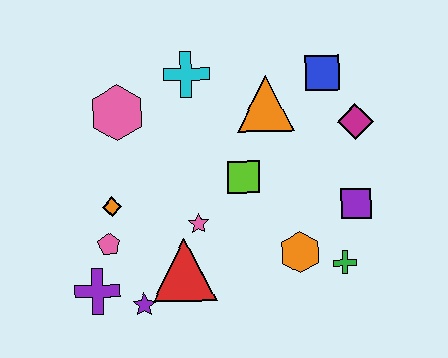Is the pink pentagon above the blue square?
No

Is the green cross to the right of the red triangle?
Yes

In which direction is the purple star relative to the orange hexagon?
The purple star is to the left of the orange hexagon.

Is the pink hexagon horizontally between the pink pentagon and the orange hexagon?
Yes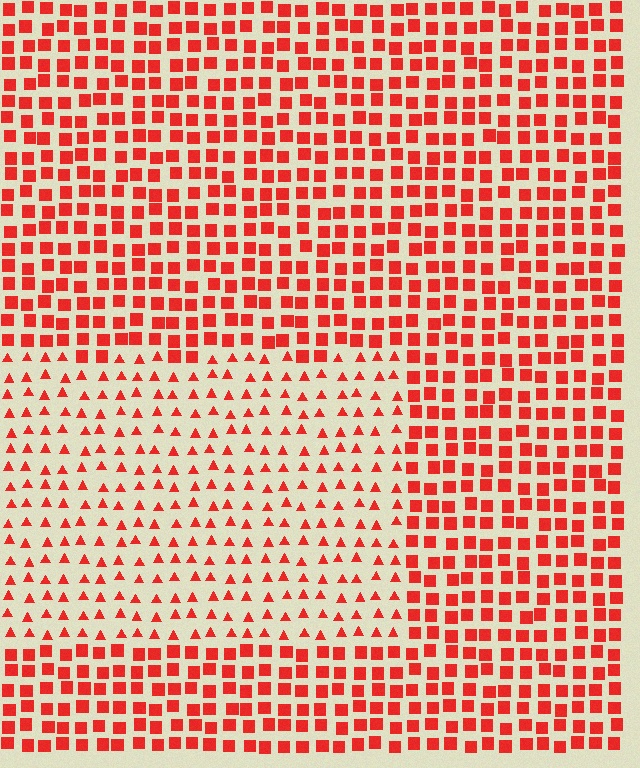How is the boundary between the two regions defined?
The boundary is defined by a change in element shape: triangles inside vs. squares outside. All elements share the same color and spacing.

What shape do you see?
I see a rectangle.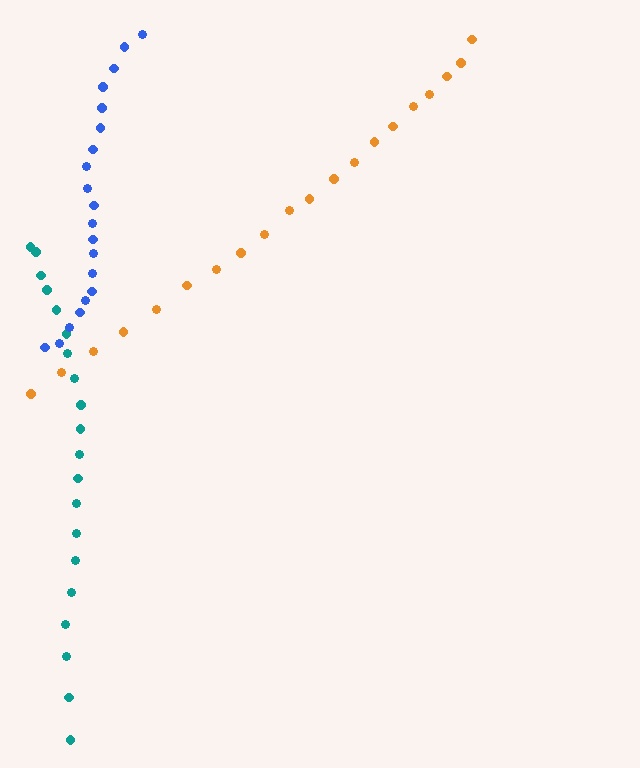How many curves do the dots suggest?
There are 3 distinct paths.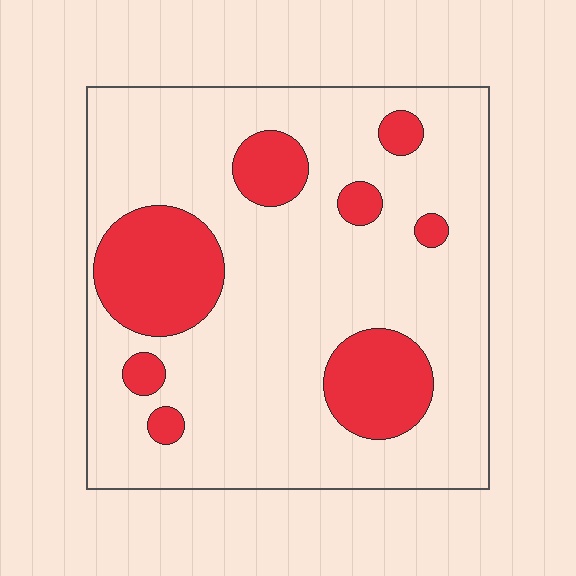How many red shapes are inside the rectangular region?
8.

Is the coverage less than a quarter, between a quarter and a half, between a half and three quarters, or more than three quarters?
Less than a quarter.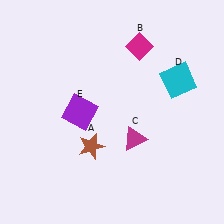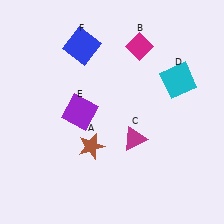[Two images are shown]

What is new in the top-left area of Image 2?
A blue square (F) was added in the top-left area of Image 2.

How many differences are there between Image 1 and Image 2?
There is 1 difference between the two images.